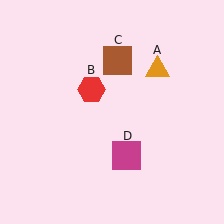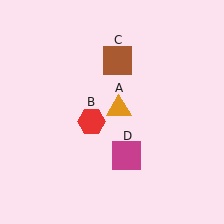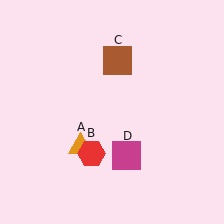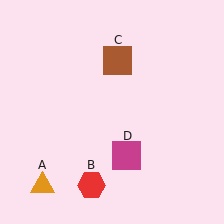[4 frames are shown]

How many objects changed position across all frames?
2 objects changed position: orange triangle (object A), red hexagon (object B).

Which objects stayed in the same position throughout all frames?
Brown square (object C) and magenta square (object D) remained stationary.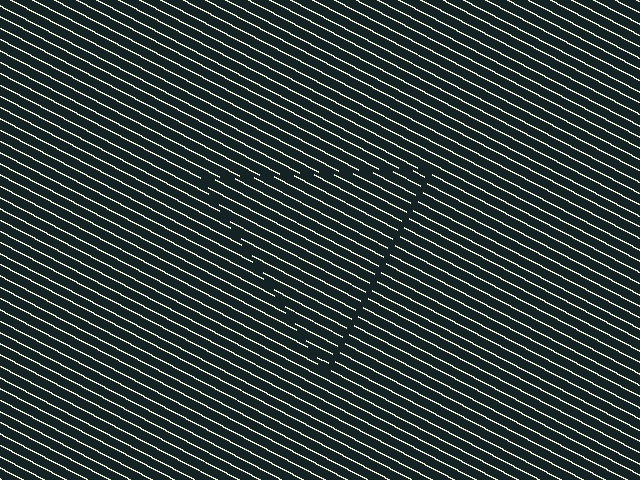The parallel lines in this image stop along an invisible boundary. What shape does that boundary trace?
An illusory triangle. The interior of the shape contains the same grating, shifted by half a period — the contour is defined by the phase discontinuity where line-ends from the inner and outer gratings abut.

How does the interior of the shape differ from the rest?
The interior of the shape contains the same grating, shifted by half a period — the contour is defined by the phase discontinuity where line-ends from the inner and outer gratings abut.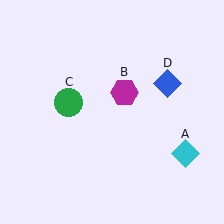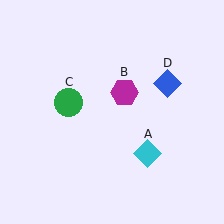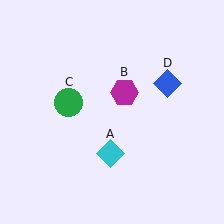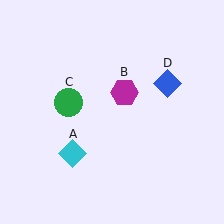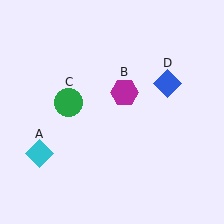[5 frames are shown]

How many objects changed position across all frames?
1 object changed position: cyan diamond (object A).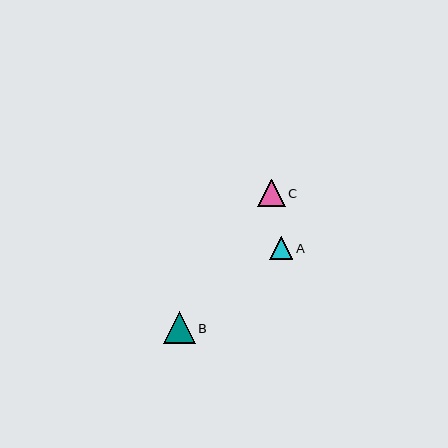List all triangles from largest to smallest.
From largest to smallest: B, C, A.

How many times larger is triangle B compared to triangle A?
Triangle B is approximately 1.4 times the size of triangle A.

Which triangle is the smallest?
Triangle A is the smallest with a size of approximately 23 pixels.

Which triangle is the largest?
Triangle B is the largest with a size of approximately 32 pixels.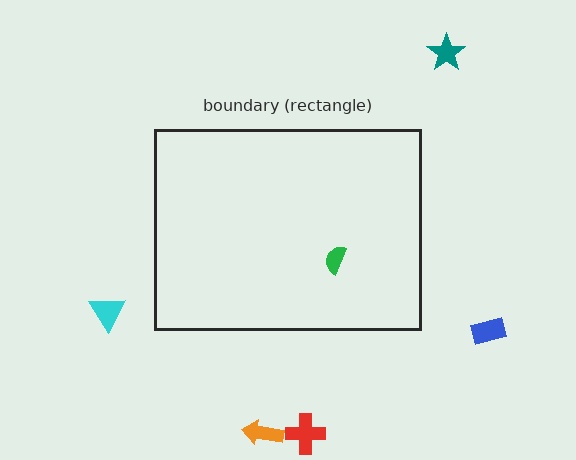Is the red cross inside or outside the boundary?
Outside.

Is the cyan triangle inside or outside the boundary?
Outside.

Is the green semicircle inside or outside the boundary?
Inside.